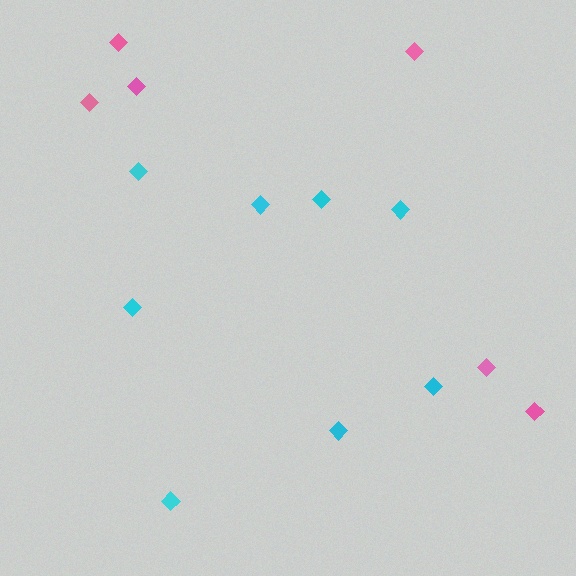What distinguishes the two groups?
There are 2 groups: one group of pink diamonds (6) and one group of cyan diamonds (8).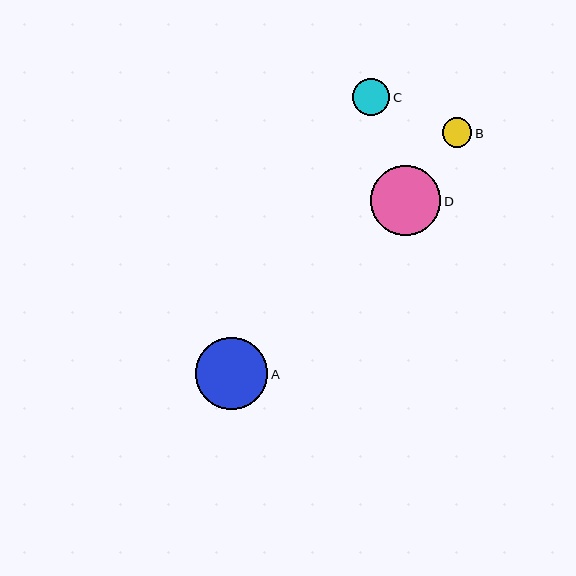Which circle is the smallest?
Circle B is the smallest with a size of approximately 30 pixels.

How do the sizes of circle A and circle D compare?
Circle A and circle D are approximately the same size.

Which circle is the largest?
Circle A is the largest with a size of approximately 72 pixels.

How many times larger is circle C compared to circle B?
Circle C is approximately 1.3 times the size of circle B.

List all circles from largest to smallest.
From largest to smallest: A, D, C, B.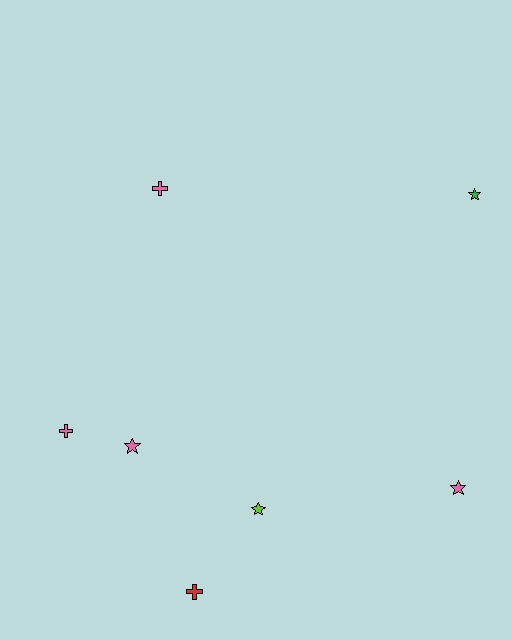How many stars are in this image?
There are 4 stars.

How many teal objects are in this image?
There are no teal objects.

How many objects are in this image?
There are 7 objects.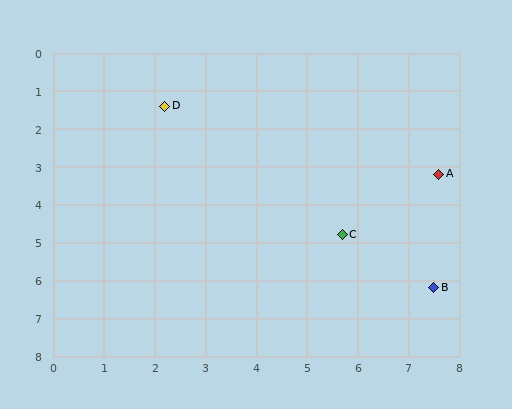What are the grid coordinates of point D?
Point D is at approximately (2.2, 1.4).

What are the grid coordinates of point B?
Point B is at approximately (7.5, 6.2).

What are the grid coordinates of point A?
Point A is at approximately (7.6, 3.2).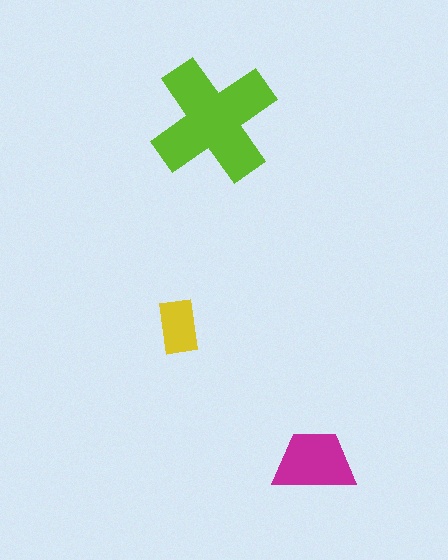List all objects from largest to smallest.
The lime cross, the magenta trapezoid, the yellow rectangle.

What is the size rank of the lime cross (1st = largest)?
1st.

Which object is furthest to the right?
The magenta trapezoid is rightmost.